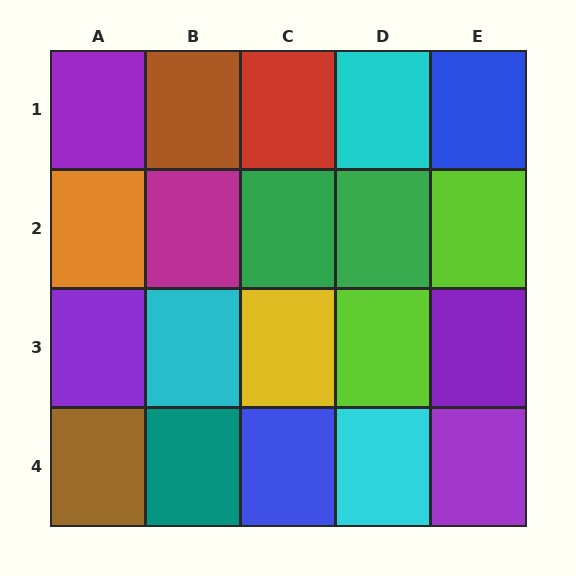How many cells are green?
2 cells are green.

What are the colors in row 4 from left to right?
Brown, teal, blue, cyan, purple.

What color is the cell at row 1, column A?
Purple.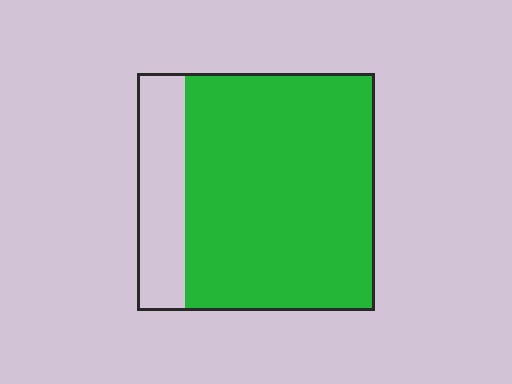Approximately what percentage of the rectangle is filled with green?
Approximately 80%.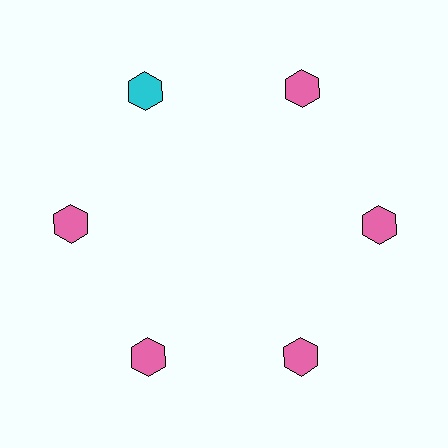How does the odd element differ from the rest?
It has a different color: cyan instead of pink.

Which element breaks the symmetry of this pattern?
The cyan hexagon at roughly the 11 o'clock position breaks the symmetry. All other shapes are pink hexagons.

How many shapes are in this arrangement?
There are 6 shapes arranged in a ring pattern.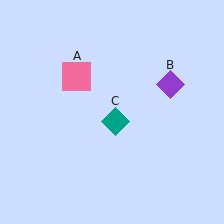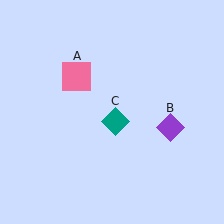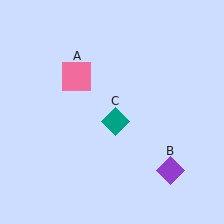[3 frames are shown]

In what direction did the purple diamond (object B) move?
The purple diamond (object B) moved down.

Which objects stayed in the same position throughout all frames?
Pink square (object A) and teal diamond (object C) remained stationary.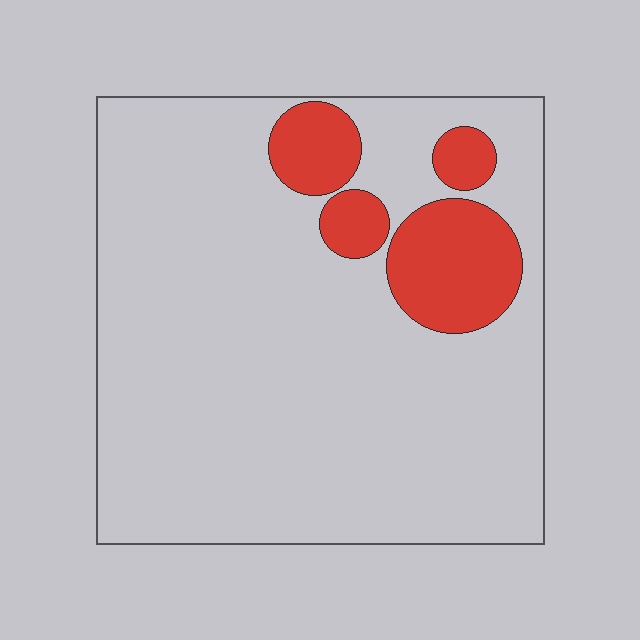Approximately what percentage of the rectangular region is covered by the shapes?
Approximately 15%.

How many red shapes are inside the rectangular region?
4.